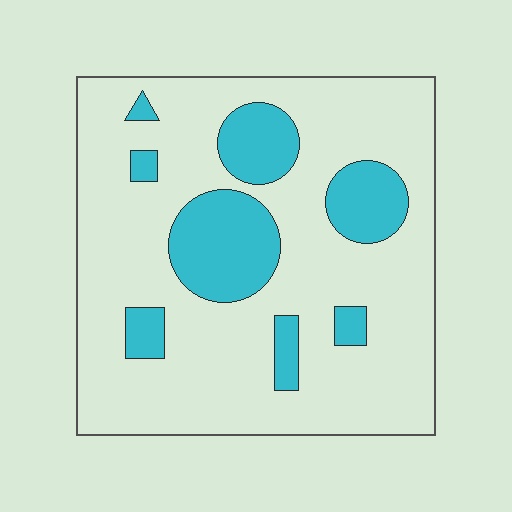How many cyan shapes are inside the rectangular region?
8.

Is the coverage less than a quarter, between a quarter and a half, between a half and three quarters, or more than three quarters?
Less than a quarter.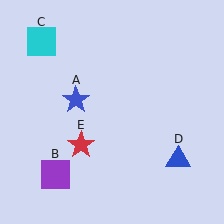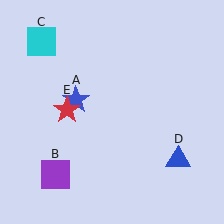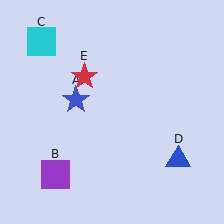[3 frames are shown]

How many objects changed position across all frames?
1 object changed position: red star (object E).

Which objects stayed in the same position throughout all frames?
Blue star (object A) and purple square (object B) and cyan square (object C) and blue triangle (object D) remained stationary.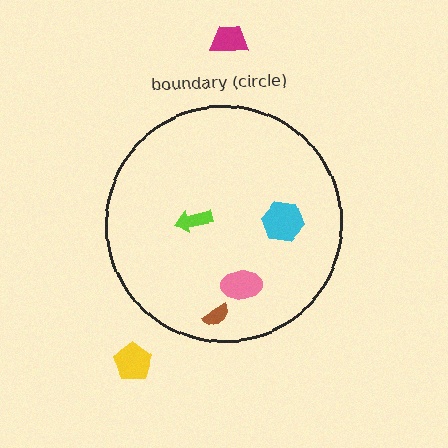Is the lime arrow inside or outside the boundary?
Inside.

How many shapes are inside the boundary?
4 inside, 2 outside.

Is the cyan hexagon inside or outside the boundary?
Inside.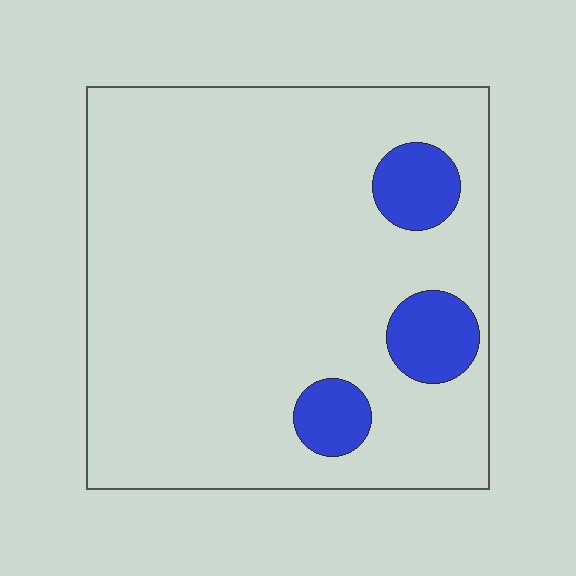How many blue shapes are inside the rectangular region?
3.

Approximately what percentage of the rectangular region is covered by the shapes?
Approximately 10%.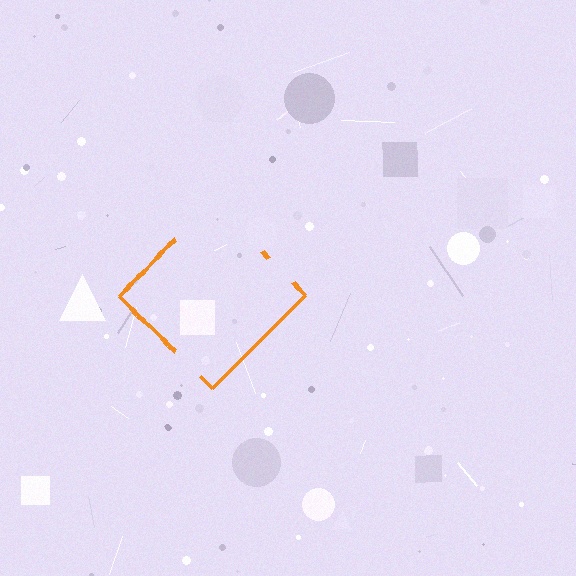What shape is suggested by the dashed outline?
The dashed outline suggests a diamond.